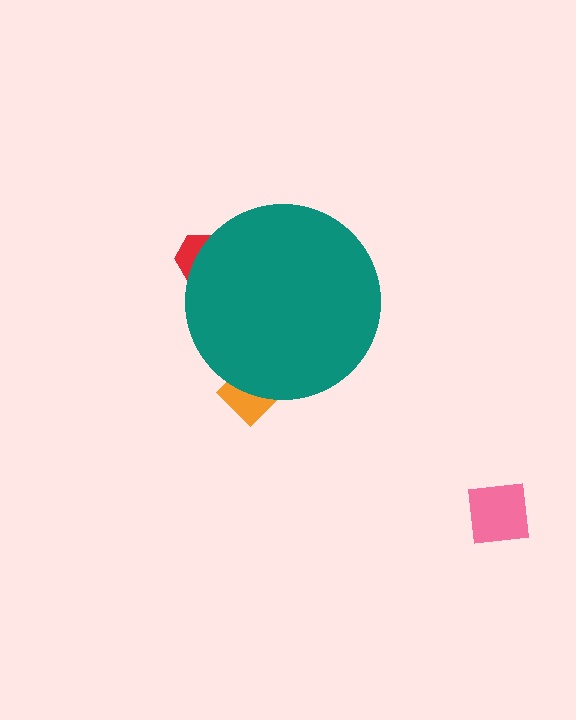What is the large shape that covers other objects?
A teal circle.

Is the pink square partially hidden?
No, the pink square is fully visible.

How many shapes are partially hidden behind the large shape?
2 shapes are partially hidden.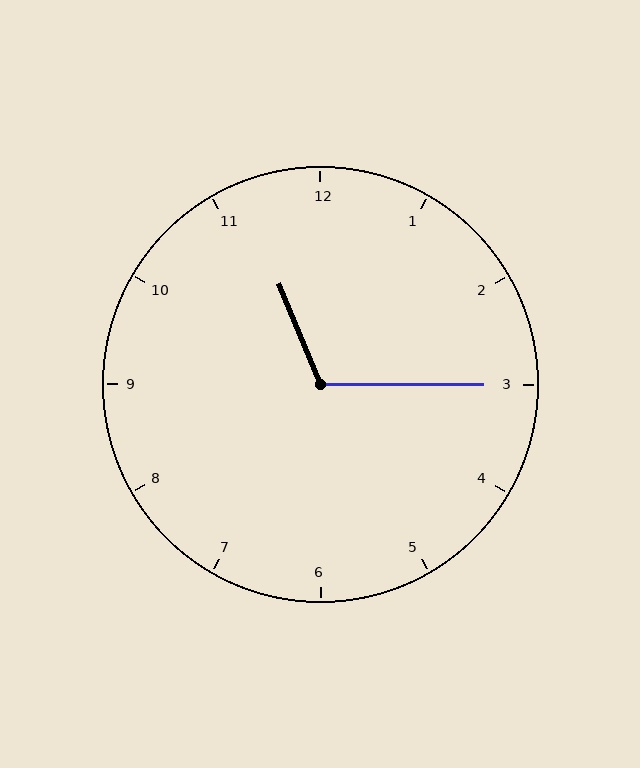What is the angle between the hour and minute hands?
Approximately 112 degrees.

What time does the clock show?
11:15.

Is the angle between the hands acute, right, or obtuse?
It is obtuse.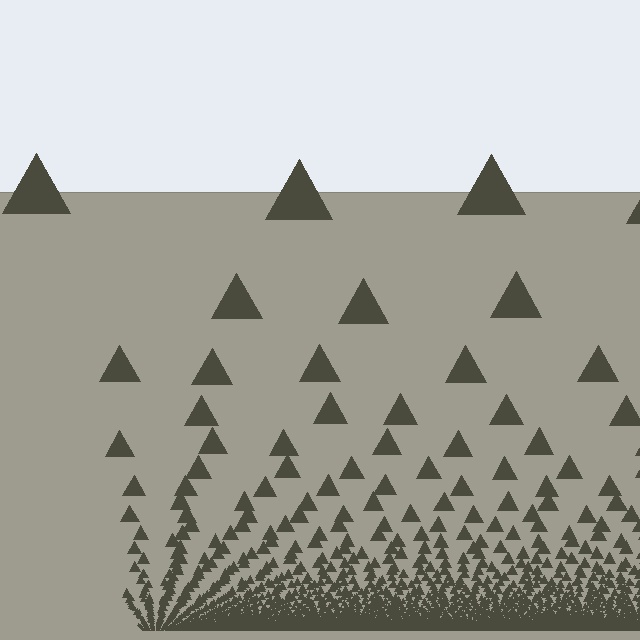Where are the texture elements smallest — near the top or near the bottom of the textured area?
Near the bottom.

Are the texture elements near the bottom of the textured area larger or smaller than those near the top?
Smaller. The gradient is inverted — elements near the bottom are smaller and denser.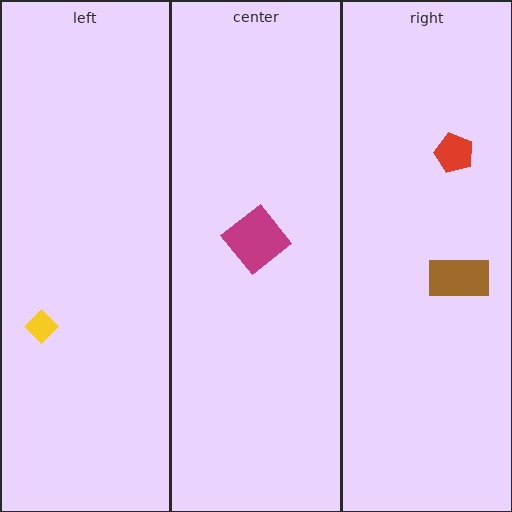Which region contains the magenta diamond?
The center region.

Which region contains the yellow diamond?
The left region.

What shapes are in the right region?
The red pentagon, the brown rectangle.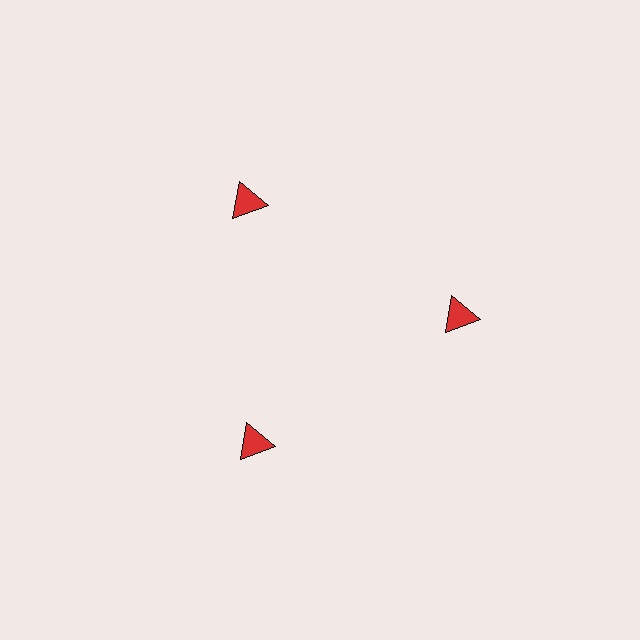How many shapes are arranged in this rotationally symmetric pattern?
There are 3 shapes, arranged in 3 groups of 1.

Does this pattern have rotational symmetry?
Yes, this pattern has 3-fold rotational symmetry. It looks the same after rotating 120 degrees around the center.